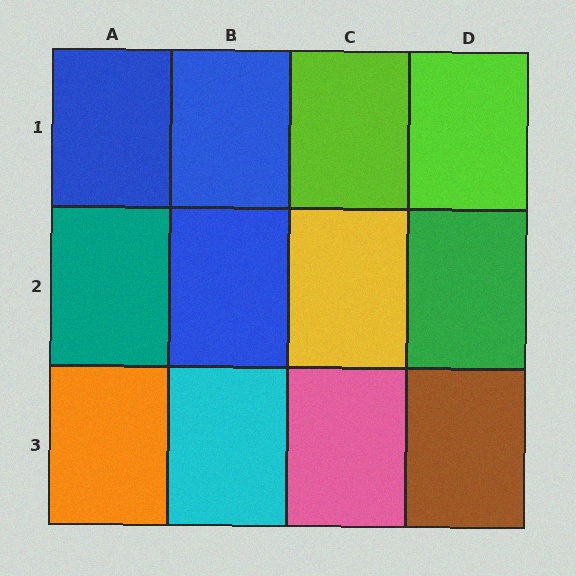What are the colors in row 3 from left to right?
Orange, cyan, pink, brown.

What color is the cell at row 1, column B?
Blue.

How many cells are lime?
2 cells are lime.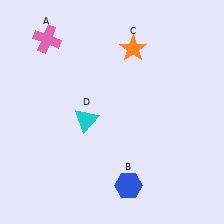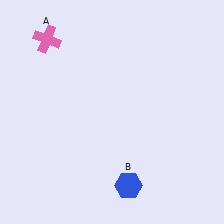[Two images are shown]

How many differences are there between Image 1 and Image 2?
There are 2 differences between the two images.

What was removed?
The orange star (C), the cyan triangle (D) were removed in Image 2.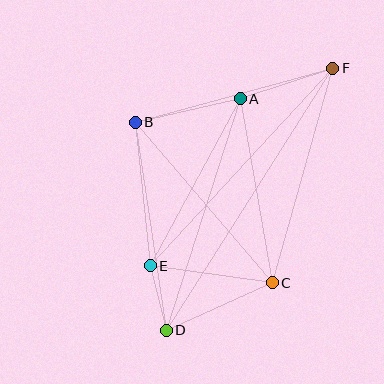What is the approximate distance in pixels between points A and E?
The distance between A and E is approximately 190 pixels.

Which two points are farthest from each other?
Points D and F are farthest from each other.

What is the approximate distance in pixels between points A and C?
The distance between A and C is approximately 187 pixels.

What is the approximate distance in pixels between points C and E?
The distance between C and E is approximately 123 pixels.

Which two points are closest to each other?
Points D and E are closest to each other.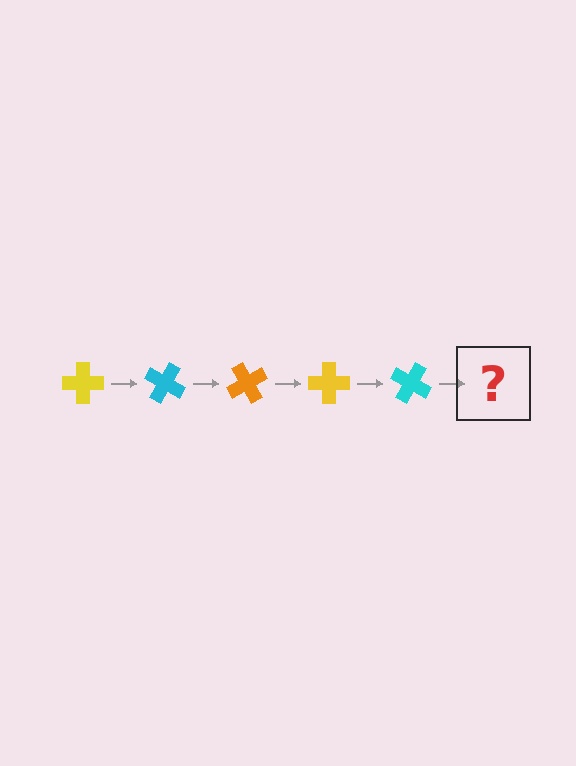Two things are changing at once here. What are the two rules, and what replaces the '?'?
The two rules are that it rotates 30 degrees each step and the color cycles through yellow, cyan, and orange. The '?' should be an orange cross, rotated 150 degrees from the start.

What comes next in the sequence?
The next element should be an orange cross, rotated 150 degrees from the start.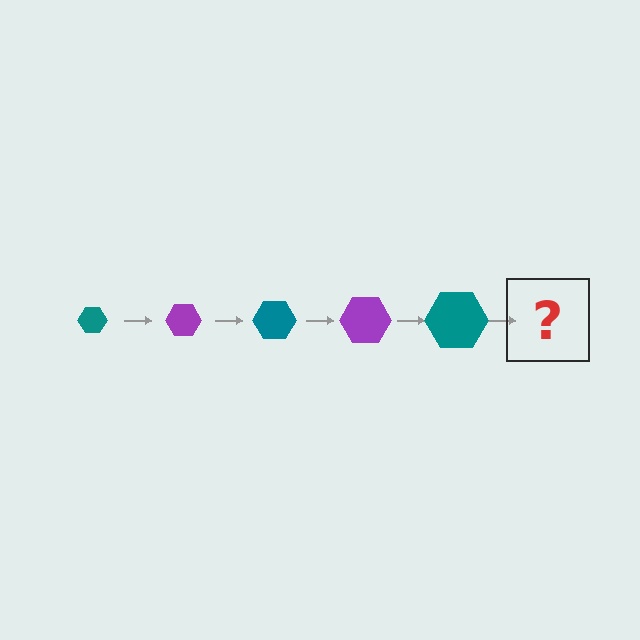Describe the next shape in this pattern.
It should be a purple hexagon, larger than the previous one.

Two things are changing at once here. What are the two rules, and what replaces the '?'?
The two rules are that the hexagon grows larger each step and the color cycles through teal and purple. The '?' should be a purple hexagon, larger than the previous one.